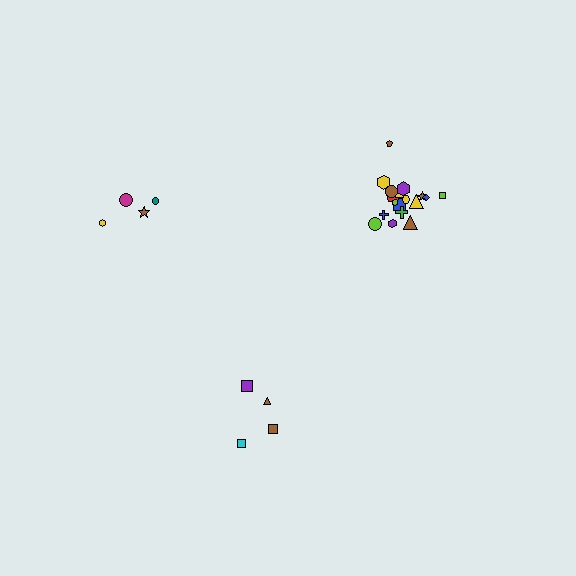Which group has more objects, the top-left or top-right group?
The top-right group.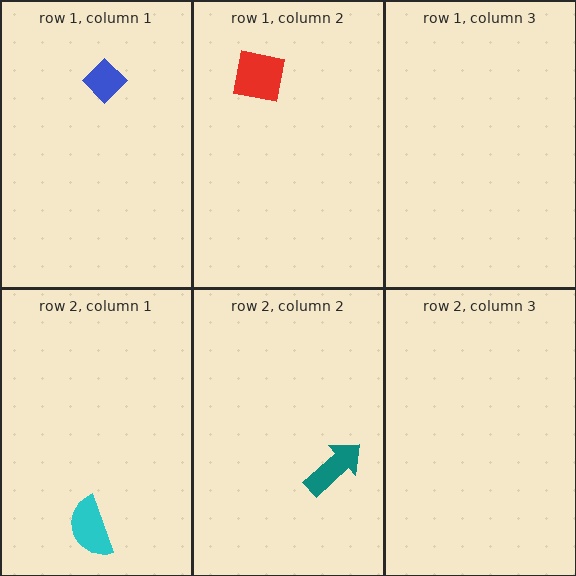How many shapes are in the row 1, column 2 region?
1.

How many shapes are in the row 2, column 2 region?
1.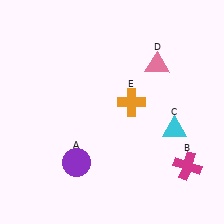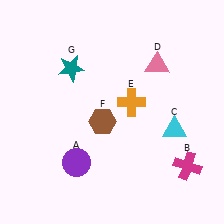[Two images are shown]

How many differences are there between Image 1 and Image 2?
There are 2 differences between the two images.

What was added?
A brown hexagon (F), a teal star (G) were added in Image 2.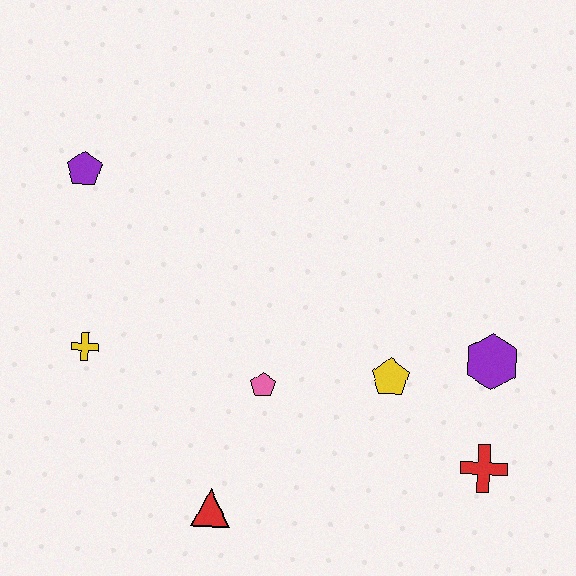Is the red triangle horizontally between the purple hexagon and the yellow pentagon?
No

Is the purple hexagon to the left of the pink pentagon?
No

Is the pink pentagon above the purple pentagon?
No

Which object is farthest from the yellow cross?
The red cross is farthest from the yellow cross.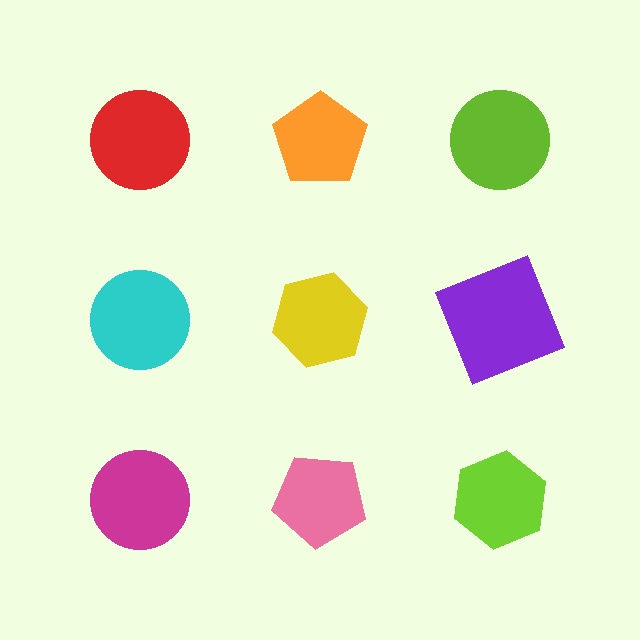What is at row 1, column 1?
A red circle.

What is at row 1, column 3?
A lime circle.